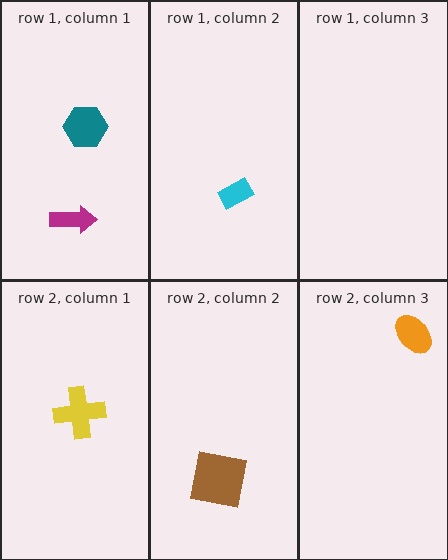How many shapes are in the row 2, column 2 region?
1.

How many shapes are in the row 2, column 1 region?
1.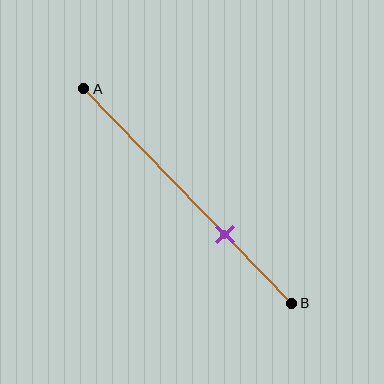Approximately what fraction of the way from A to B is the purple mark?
The purple mark is approximately 70% of the way from A to B.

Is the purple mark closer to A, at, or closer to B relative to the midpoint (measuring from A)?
The purple mark is closer to point B than the midpoint of segment AB.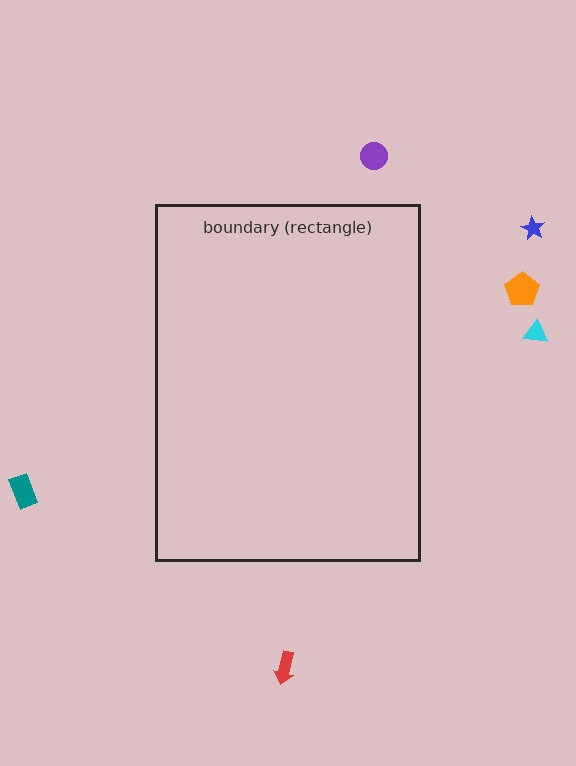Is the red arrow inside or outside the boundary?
Outside.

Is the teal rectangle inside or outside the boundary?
Outside.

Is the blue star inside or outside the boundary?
Outside.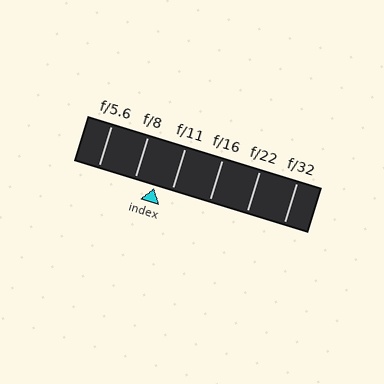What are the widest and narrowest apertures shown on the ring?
The widest aperture shown is f/5.6 and the narrowest is f/32.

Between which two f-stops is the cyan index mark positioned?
The index mark is between f/8 and f/11.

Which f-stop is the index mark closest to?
The index mark is closest to f/11.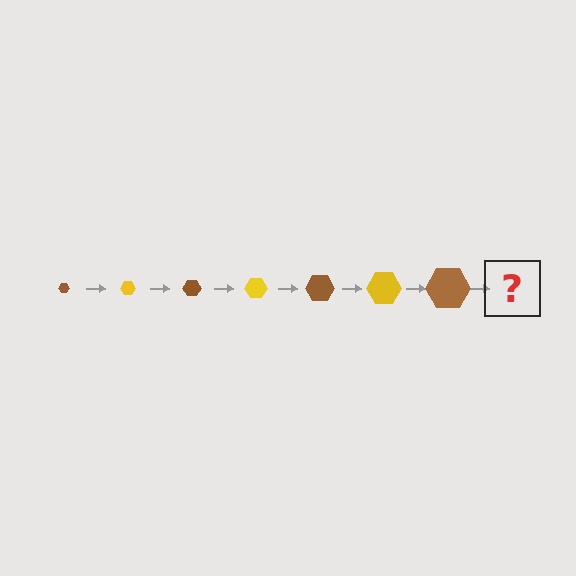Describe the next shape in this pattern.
It should be a yellow hexagon, larger than the previous one.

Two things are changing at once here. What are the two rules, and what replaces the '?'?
The two rules are that the hexagon grows larger each step and the color cycles through brown and yellow. The '?' should be a yellow hexagon, larger than the previous one.